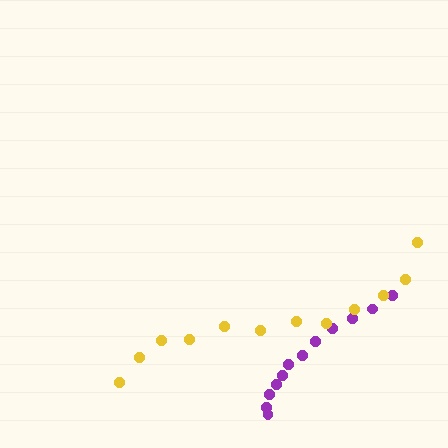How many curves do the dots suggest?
There are 2 distinct paths.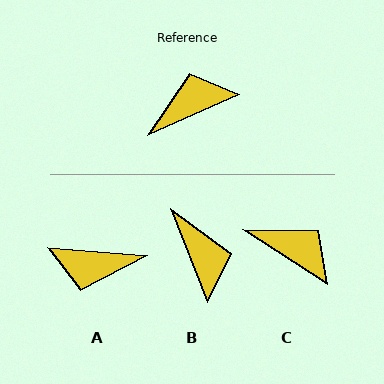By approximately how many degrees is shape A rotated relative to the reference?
Approximately 151 degrees counter-clockwise.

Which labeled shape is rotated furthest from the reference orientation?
A, about 151 degrees away.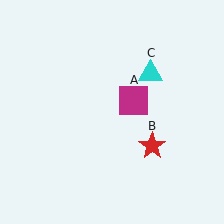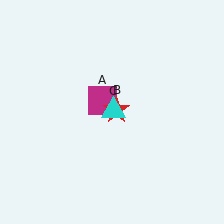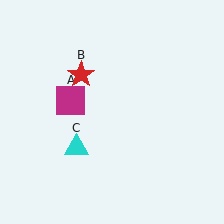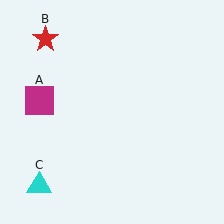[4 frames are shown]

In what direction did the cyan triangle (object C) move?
The cyan triangle (object C) moved down and to the left.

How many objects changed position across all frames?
3 objects changed position: magenta square (object A), red star (object B), cyan triangle (object C).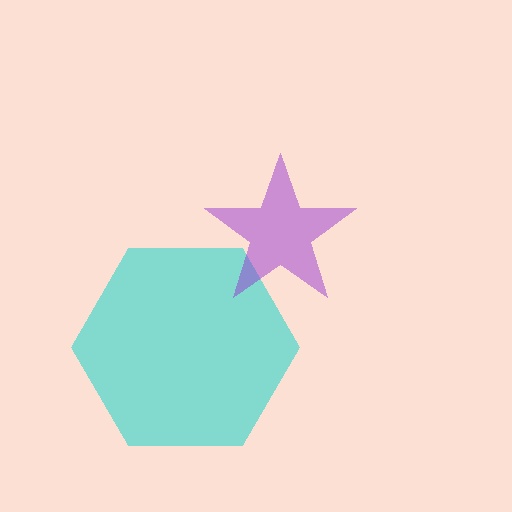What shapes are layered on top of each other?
The layered shapes are: a cyan hexagon, a purple star.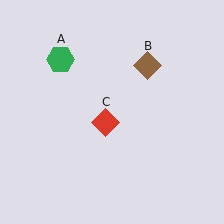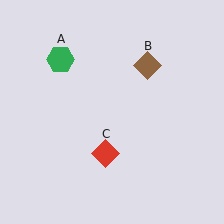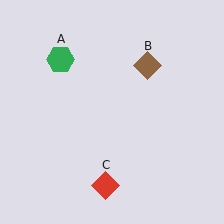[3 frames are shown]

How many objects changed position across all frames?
1 object changed position: red diamond (object C).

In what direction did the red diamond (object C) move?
The red diamond (object C) moved down.